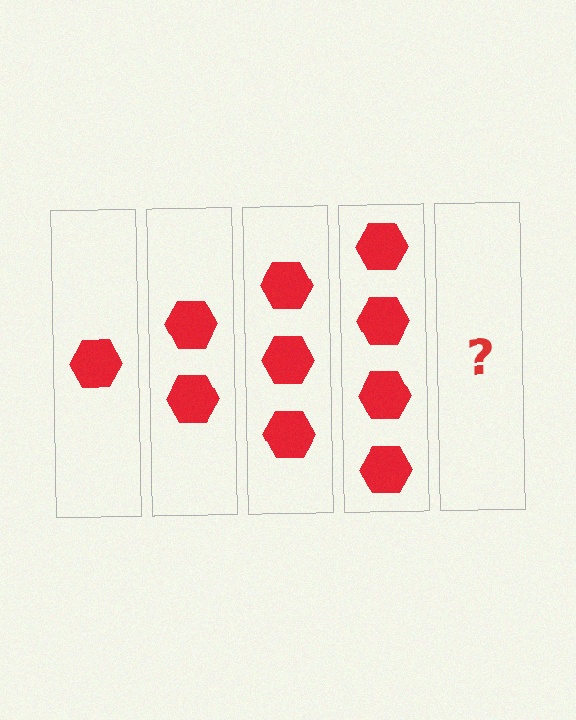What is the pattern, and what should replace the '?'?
The pattern is that each step adds one more hexagon. The '?' should be 5 hexagons.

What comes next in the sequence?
The next element should be 5 hexagons.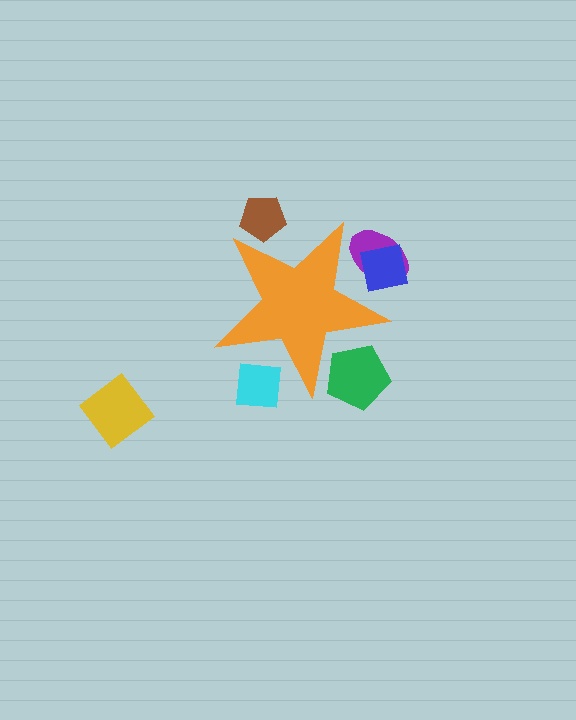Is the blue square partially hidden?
Yes, the blue square is partially hidden behind the orange star.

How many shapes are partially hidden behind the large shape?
5 shapes are partially hidden.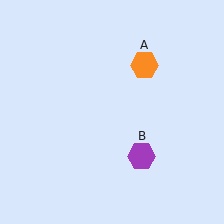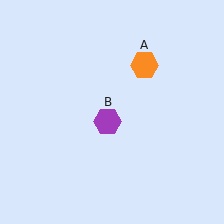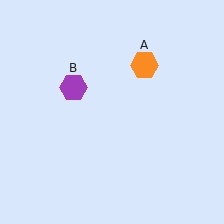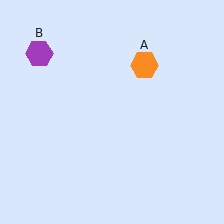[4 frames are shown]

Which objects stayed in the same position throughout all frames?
Orange hexagon (object A) remained stationary.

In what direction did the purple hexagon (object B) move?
The purple hexagon (object B) moved up and to the left.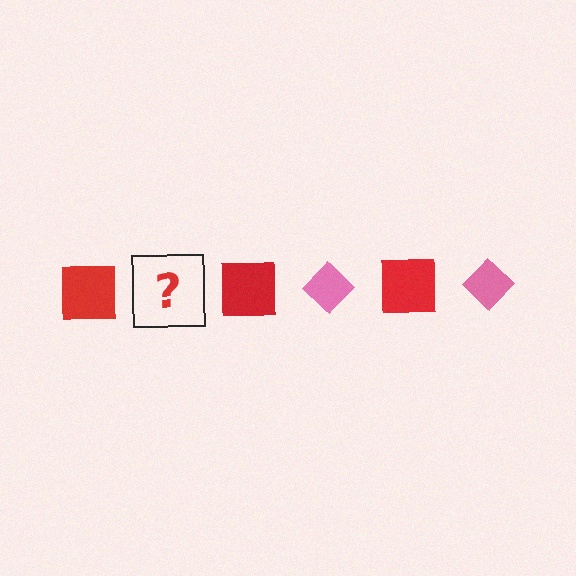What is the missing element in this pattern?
The missing element is a pink diamond.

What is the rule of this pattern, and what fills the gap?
The rule is that the pattern alternates between red square and pink diamond. The gap should be filled with a pink diamond.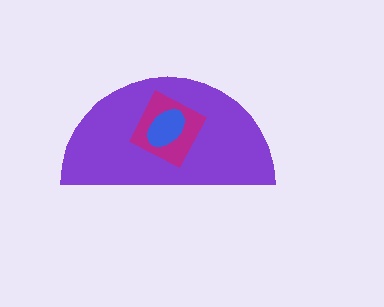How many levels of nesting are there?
3.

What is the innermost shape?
The blue ellipse.